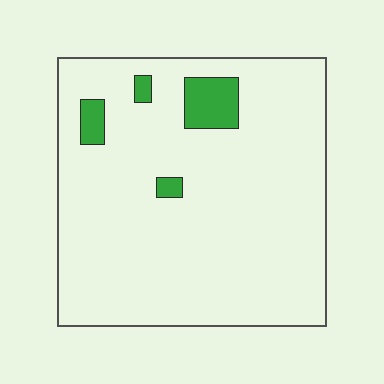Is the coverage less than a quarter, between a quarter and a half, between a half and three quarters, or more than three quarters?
Less than a quarter.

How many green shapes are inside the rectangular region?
4.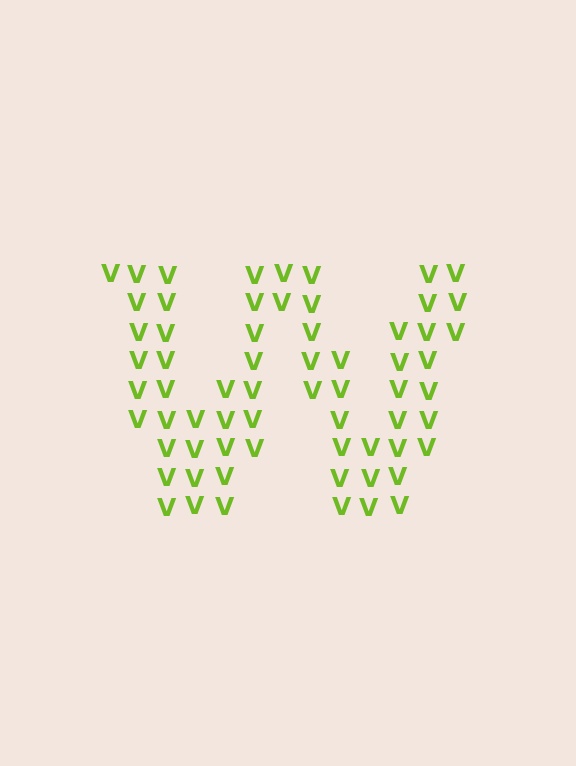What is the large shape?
The large shape is the letter W.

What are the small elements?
The small elements are letter V's.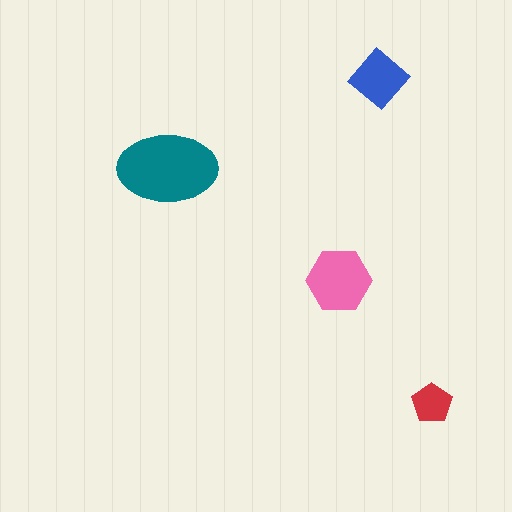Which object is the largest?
The teal ellipse.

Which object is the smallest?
The red pentagon.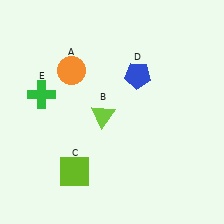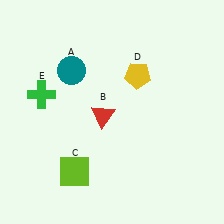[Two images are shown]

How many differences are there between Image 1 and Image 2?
There are 3 differences between the two images.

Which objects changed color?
A changed from orange to teal. B changed from lime to red. D changed from blue to yellow.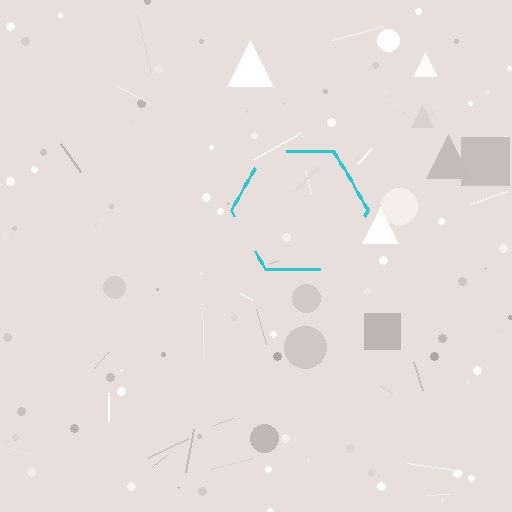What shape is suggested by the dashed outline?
The dashed outline suggests a hexagon.